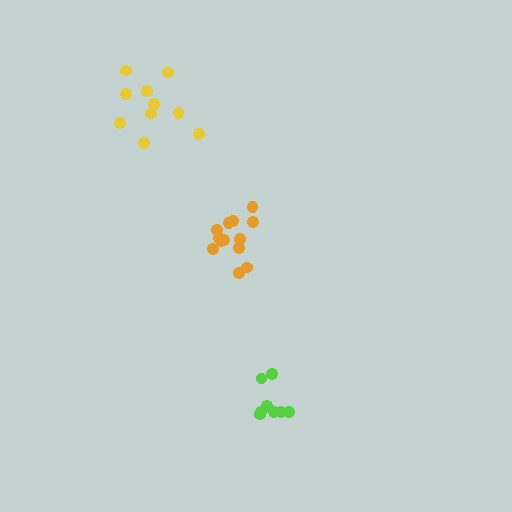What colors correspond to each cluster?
The clusters are colored: orange, lime, yellow.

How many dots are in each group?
Group 1: 13 dots, Group 2: 8 dots, Group 3: 10 dots (31 total).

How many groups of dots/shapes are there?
There are 3 groups.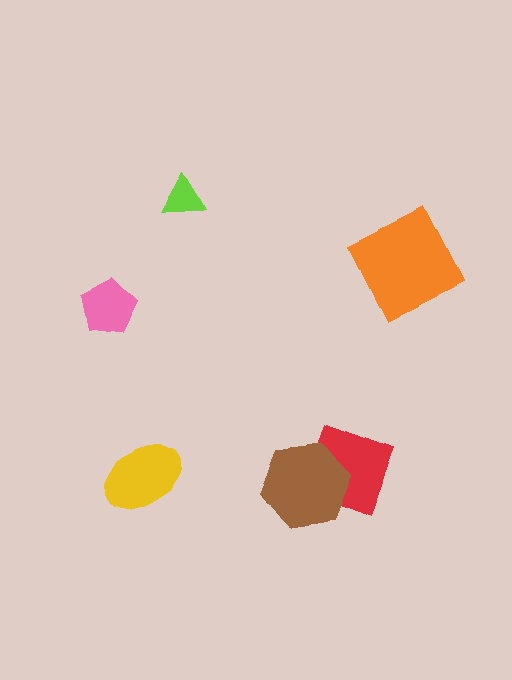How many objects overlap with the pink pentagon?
0 objects overlap with the pink pentagon.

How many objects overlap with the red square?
1 object overlaps with the red square.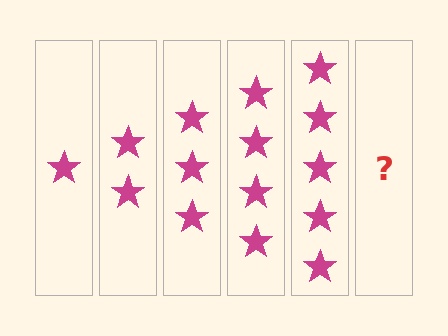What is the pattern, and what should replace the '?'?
The pattern is that each step adds one more star. The '?' should be 6 stars.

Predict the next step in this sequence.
The next step is 6 stars.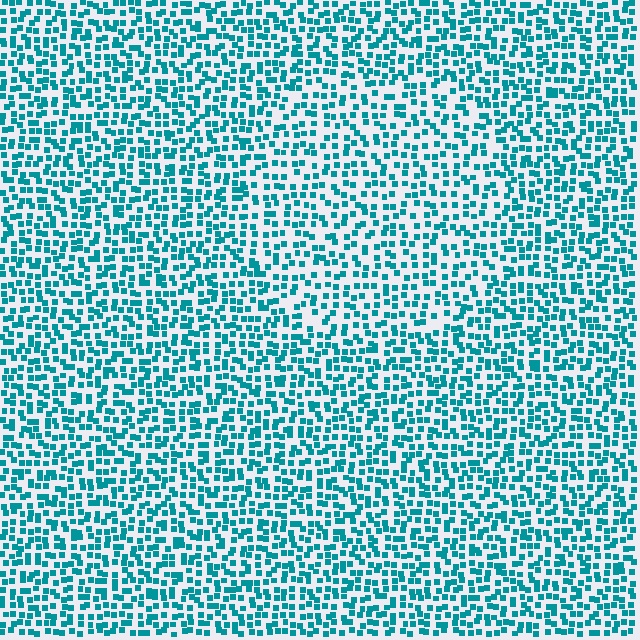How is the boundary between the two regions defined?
The boundary is defined by a change in element density (approximately 1.4x ratio). All elements are the same color, size, and shape.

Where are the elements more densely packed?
The elements are more densely packed outside the circle boundary.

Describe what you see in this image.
The image contains small teal elements arranged at two different densities. A circle-shaped region is visible where the elements are less densely packed than the surrounding area.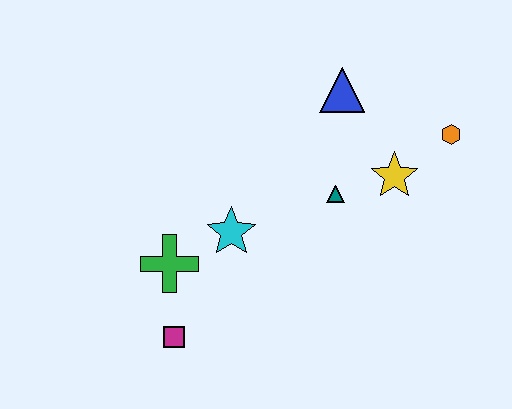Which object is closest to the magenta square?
The green cross is closest to the magenta square.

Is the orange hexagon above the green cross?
Yes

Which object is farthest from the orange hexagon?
The magenta square is farthest from the orange hexagon.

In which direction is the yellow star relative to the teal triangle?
The yellow star is to the right of the teal triangle.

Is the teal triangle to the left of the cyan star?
No